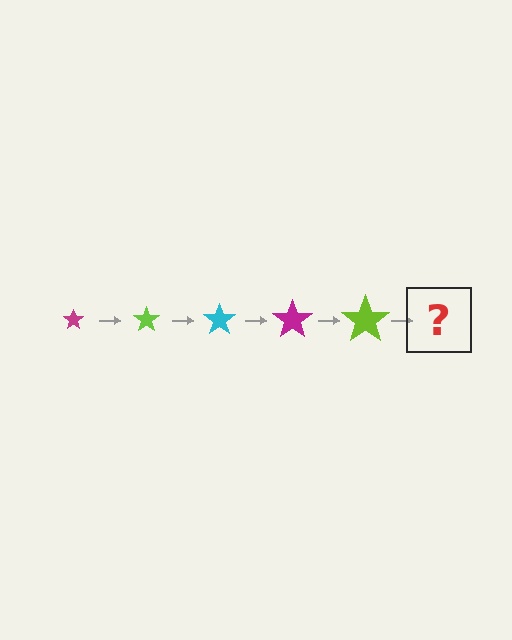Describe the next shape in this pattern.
It should be a cyan star, larger than the previous one.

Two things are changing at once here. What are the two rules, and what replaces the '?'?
The two rules are that the star grows larger each step and the color cycles through magenta, lime, and cyan. The '?' should be a cyan star, larger than the previous one.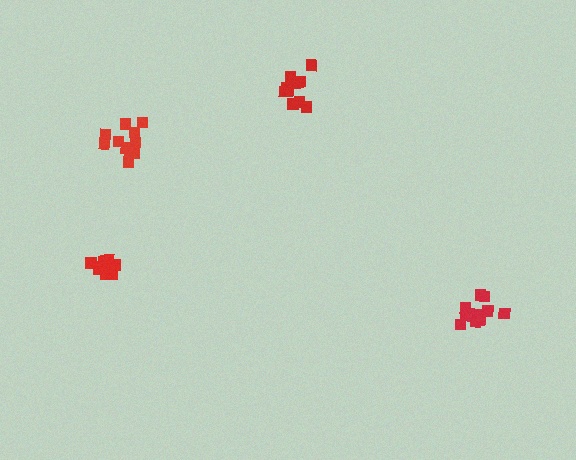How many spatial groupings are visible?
There are 4 spatial groupings.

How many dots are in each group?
Group 1: 12 dots, Group 2: 11 dots, Group 3: 12 dots, Group 4: 12 dots (47 total).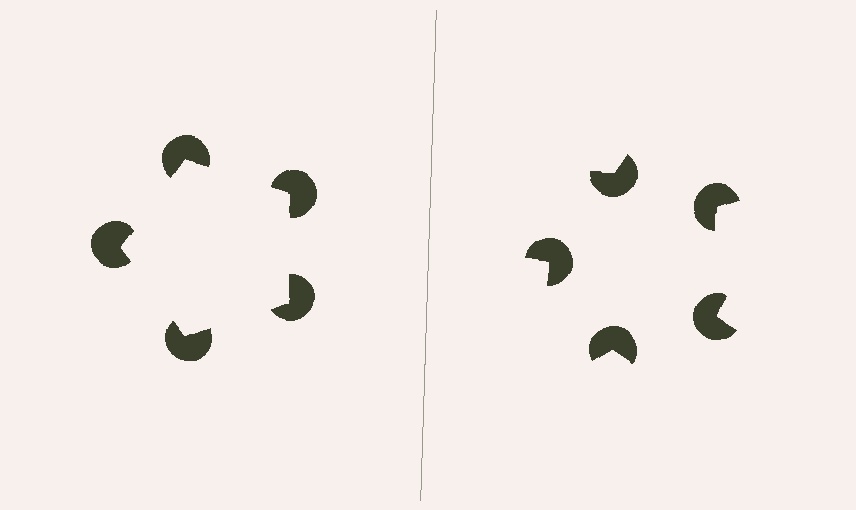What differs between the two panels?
The pac-man discs are positioned identically on both sides; only the wedge orientations differ. On the left they align to a pentagon; on the right they are misaligned.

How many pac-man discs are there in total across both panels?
10 — 5 on each side.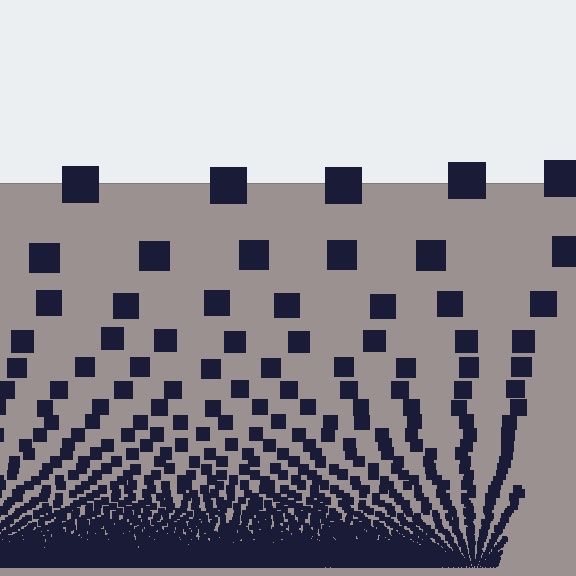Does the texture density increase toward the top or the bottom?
Density increases toward the bottom.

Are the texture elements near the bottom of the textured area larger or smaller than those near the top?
Smaller. The gradient is inverted — elements near the bottom are smaller and denser.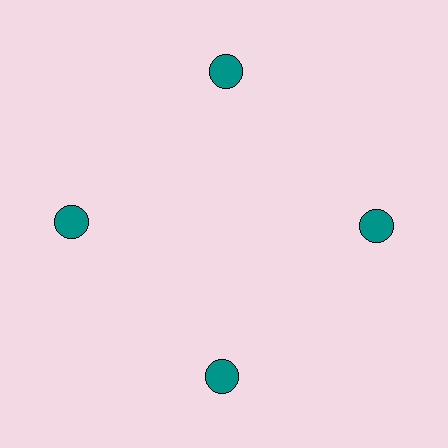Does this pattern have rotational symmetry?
Yes, this pattern has 4-fold rotational symmetry. It looks the same after rotating 90 degrees around the center.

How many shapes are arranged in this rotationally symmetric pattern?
There are 4 shapes, arranged in 4 groups of 1.